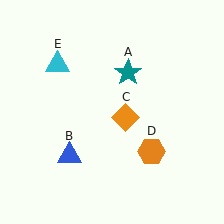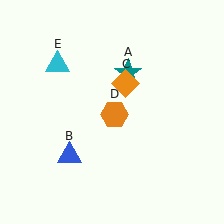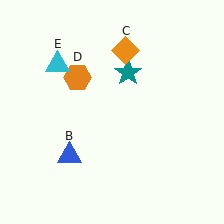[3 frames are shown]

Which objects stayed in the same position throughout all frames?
Teal star (object A) and blue triangle (object B) and cyan triangle (object E) remained stationary.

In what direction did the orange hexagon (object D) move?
The orange hexagon (object D) moved up and to the left.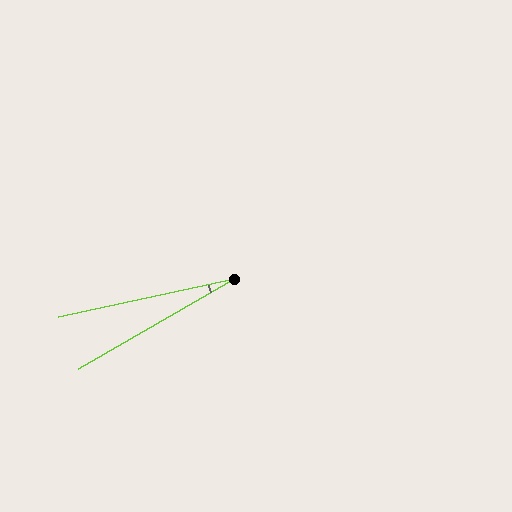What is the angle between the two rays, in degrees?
Approximately 18 degrees.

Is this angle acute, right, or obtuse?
It is acute.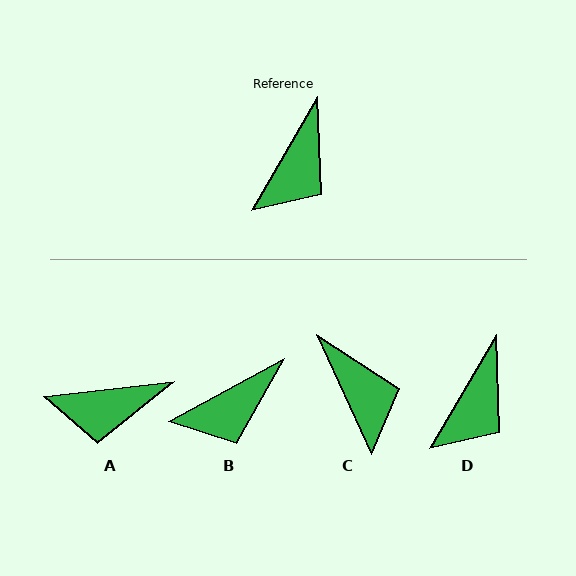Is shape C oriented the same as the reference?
No, it is off by about 55 degrees.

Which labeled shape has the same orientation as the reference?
D.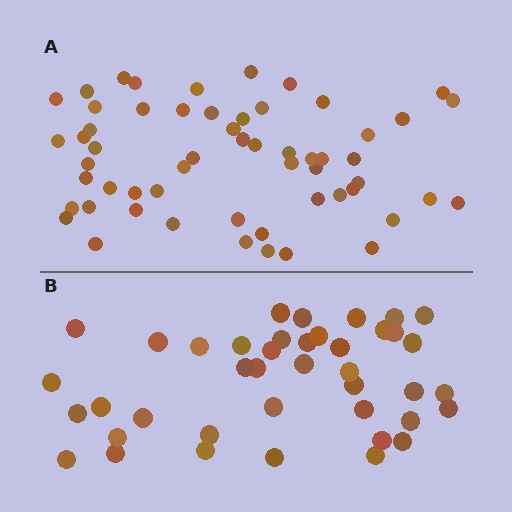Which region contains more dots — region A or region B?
Region A (the top region) has more dots.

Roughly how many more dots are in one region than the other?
Region A has approximately 15 more dots than region B.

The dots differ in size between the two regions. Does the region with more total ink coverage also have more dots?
No. Region B has more total ink coverage because its dots are larger, but region A actually contains more individual dots. Total area can be misleading — the number of items is what matters here.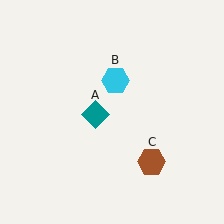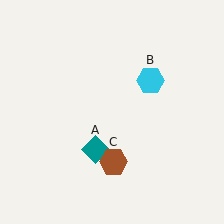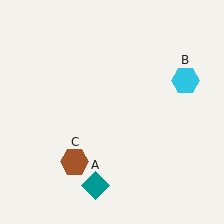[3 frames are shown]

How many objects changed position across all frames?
3 objects changed position: teal diamond (object A), cyan hexagon (object B), brown hexagon (object C).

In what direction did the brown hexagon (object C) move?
The brown hexagon (object C) moved left.